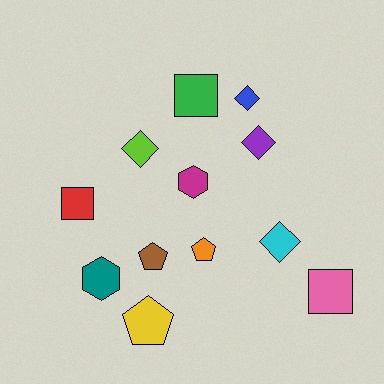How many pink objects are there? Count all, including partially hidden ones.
There is 1 pink object.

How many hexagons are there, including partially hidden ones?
There are 2 hexagons.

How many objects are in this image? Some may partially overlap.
There are 12 objects.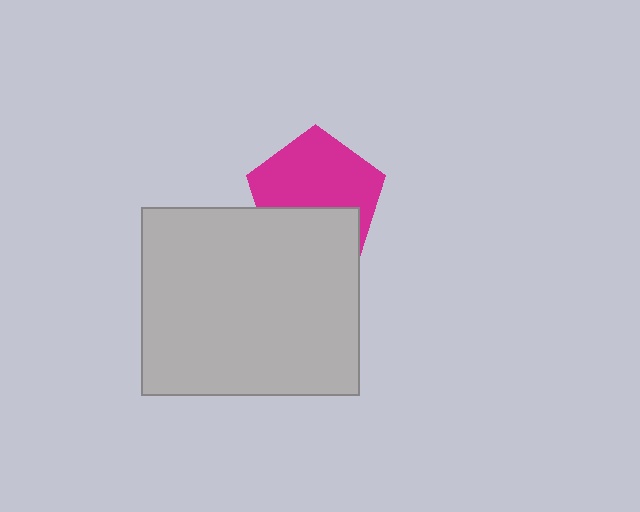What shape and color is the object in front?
The object in front is a light gray rectangle.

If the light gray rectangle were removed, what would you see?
You would see the complete magenta pentagon.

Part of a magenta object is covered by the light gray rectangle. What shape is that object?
It is a pentagon.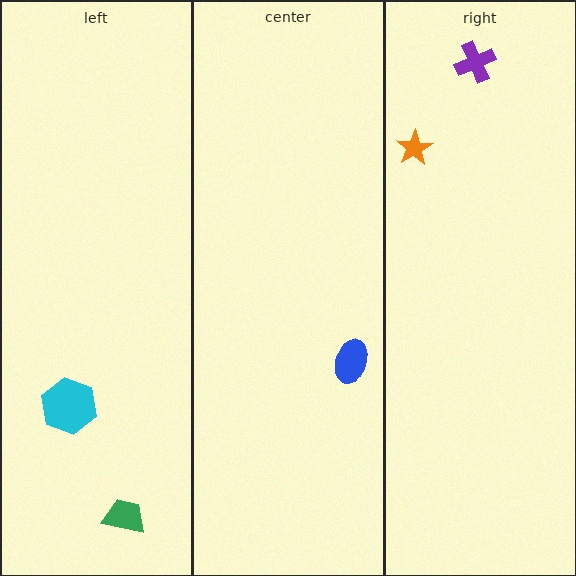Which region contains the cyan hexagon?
The left region.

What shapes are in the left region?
The green trapezoid, the cyan hexagon.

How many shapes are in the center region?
1.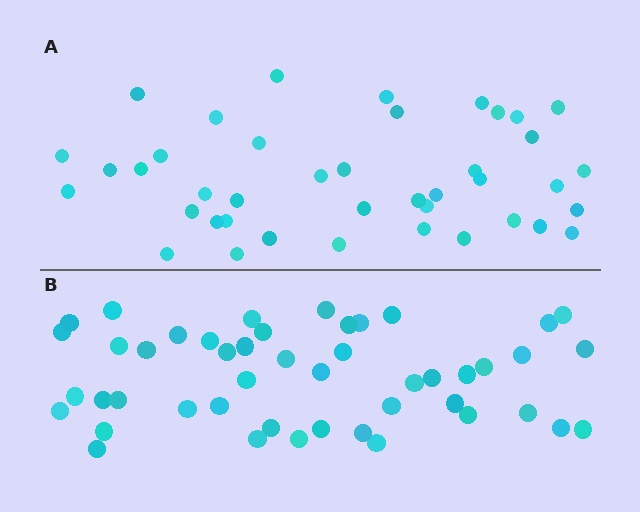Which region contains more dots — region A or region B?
Region B (the bottom region) has more dots.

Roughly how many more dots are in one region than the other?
Region B has about 6 more dots than region A.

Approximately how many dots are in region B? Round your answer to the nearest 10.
About 50 dots. (The exact count is 47, which rounds to 50.)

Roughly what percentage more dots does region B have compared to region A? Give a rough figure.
About 15% more.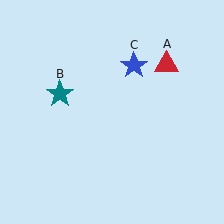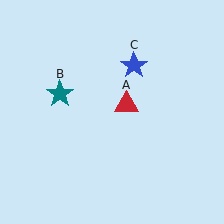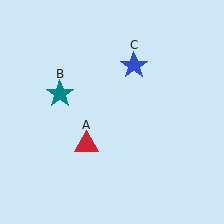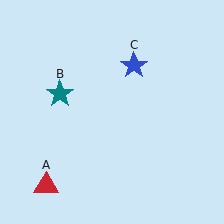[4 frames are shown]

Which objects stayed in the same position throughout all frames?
Teal star (object B) and blue star (object C) remained stationary.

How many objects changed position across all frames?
1 object changed position: red triangle (object A).